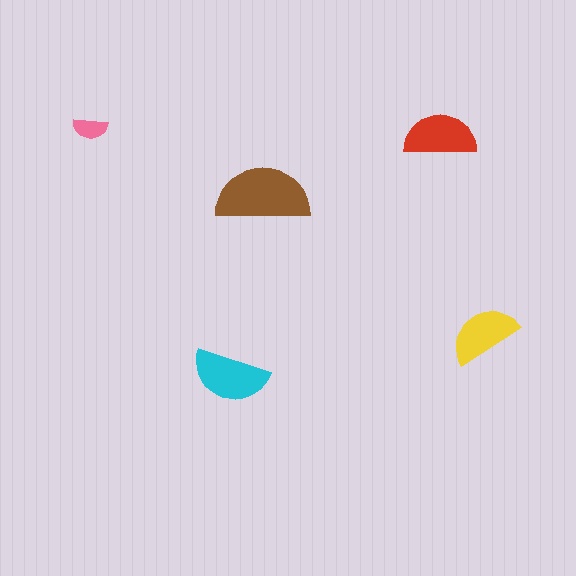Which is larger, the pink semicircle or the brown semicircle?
The brown one.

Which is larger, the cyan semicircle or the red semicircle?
The cyan one.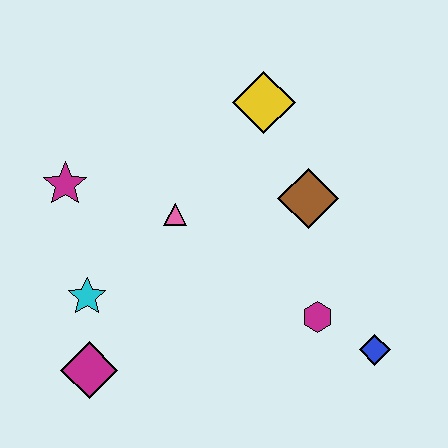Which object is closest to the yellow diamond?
The brown diamond is closest to the yellow diamond.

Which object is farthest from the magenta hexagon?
The magenta star is farthest from the magenta hexagon.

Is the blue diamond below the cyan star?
Yes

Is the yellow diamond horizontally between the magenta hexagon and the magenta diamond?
Yes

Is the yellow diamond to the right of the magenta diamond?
Yes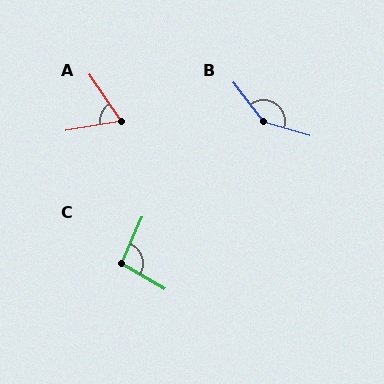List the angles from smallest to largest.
A (65°), C (97°), B (143°).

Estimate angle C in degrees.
Approximately 97 degrees.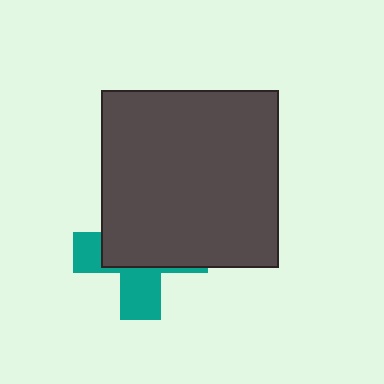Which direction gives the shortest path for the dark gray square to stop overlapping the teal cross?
Moving up gives the shortest separation.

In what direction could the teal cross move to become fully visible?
The teal cross could move down. That would shift it out from behind the dark gray square entirely.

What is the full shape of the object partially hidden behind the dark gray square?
The partially hidden object is a teal cross.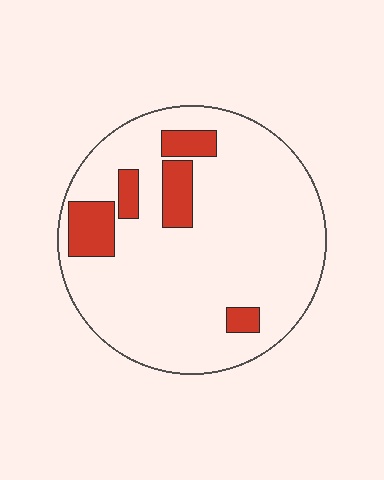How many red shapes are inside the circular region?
5.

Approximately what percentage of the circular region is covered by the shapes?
Approximately 15%.